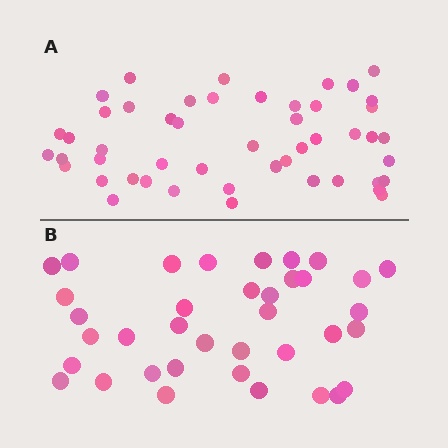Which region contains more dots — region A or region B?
Region A (the top region) has more dots.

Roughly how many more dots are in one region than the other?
Region A has roughly 12 or so more dots than region B.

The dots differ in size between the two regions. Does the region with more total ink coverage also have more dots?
No. Region B has more total ink coverage because its dots are larger, but region A actually contains more individual dots. Total area can be misleading — the number of items is what matters here.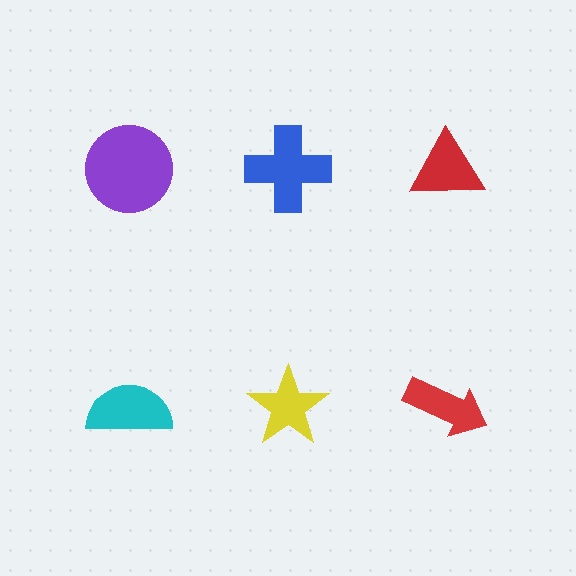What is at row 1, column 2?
A blue cross.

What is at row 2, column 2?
A yellow star.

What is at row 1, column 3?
A red triangle.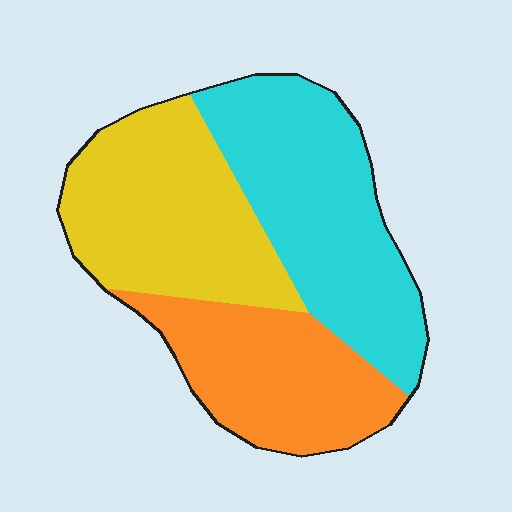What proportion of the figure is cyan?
Cyan covers roughly 40% of the figure.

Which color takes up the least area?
Orange, at roughly 30%.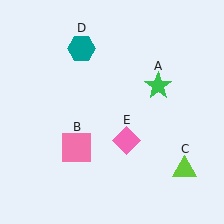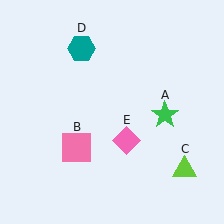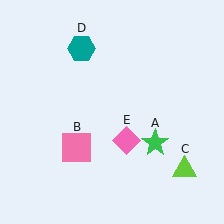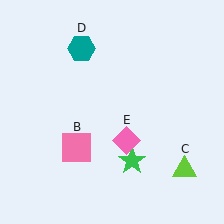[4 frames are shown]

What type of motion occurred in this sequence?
The green star (object A) rotated clockwise around the center of the scene.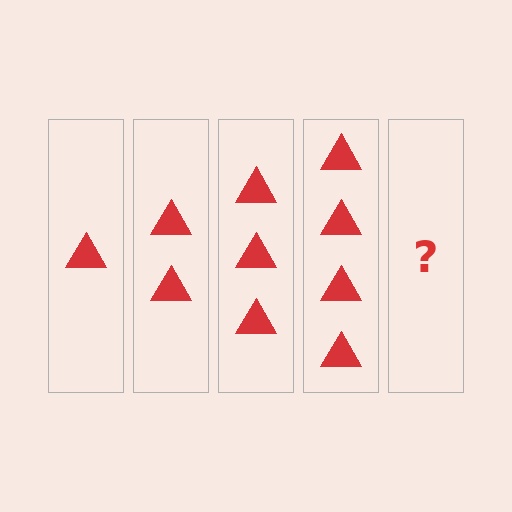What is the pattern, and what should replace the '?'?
The pattern is that each step adds one more triangle. The '?' should be 5 triangles.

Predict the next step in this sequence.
The next step is 5 triangles.